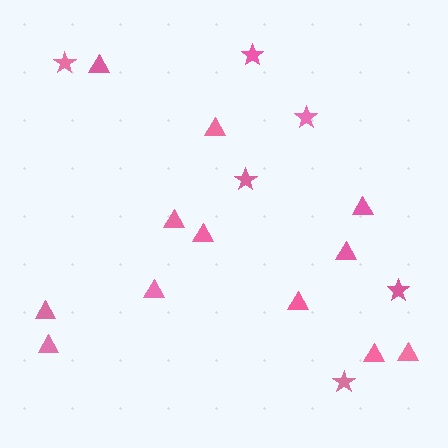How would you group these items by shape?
There are 2 groups: one group of stars (6) and one group of triangles (12).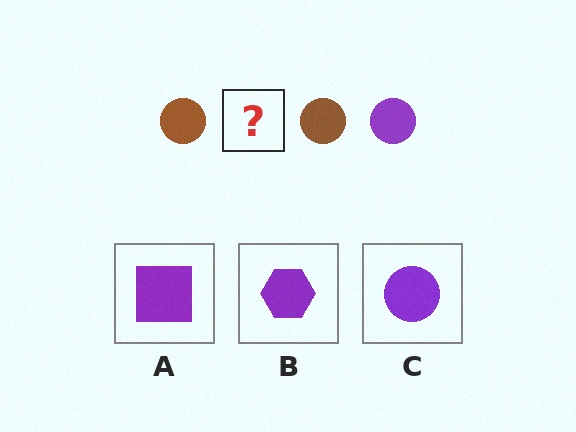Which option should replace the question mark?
Option C.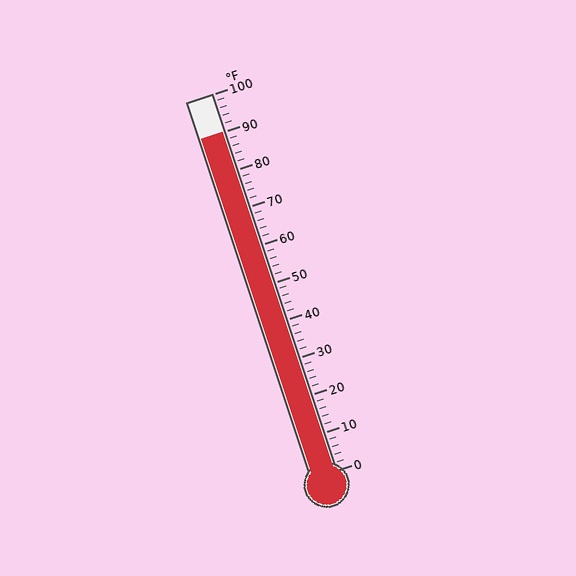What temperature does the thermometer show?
The thermometer shows approximately 90°F.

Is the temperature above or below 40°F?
The temperature is above 40°F.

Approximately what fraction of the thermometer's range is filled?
The thermometer is filled to approximately 90% of its range.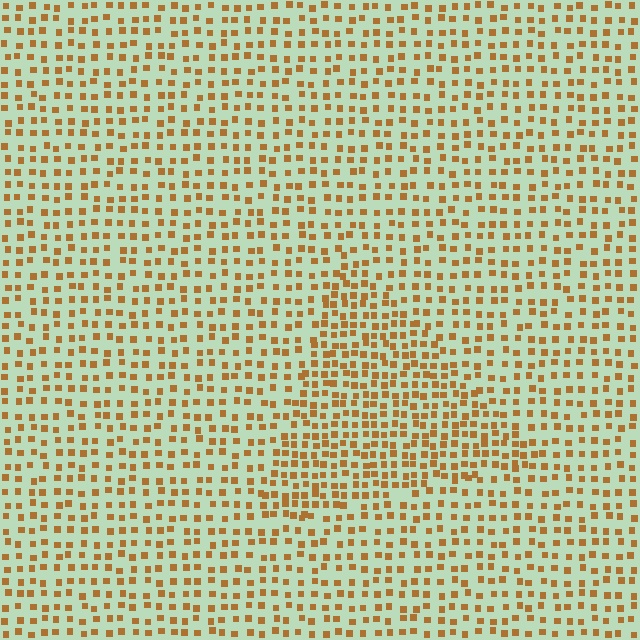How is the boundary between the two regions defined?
The boundary is defined by a change in element density (approximately 1.6x ratio). All elements are the same color, size, and shape.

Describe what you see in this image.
The image contains small brown elements arranged at two different densities. A triangle-shaped region is visible where the elements are more densely packed than the surrounding area.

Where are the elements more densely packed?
The elements are more densely packed inside the triangle boundary.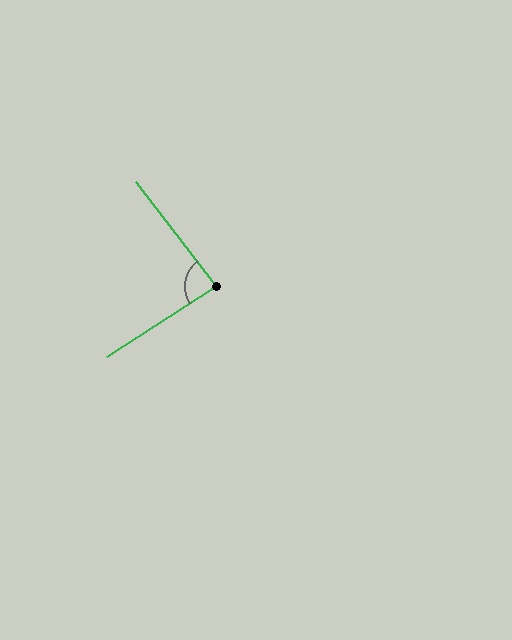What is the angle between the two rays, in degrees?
Approximately 86 degrees.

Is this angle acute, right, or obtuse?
It is approximately a right angle.